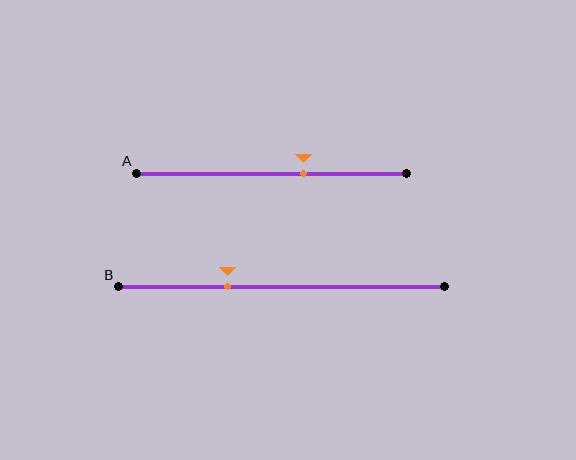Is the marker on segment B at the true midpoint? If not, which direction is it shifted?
No, the marker on segment B is shifted to the left by about 17% of the segment length.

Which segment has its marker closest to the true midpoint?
Segment A has its marker closest to the true midpoint.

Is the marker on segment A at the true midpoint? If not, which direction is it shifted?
No, the marker on segment A is shifted to the right by about 12% of the segment length.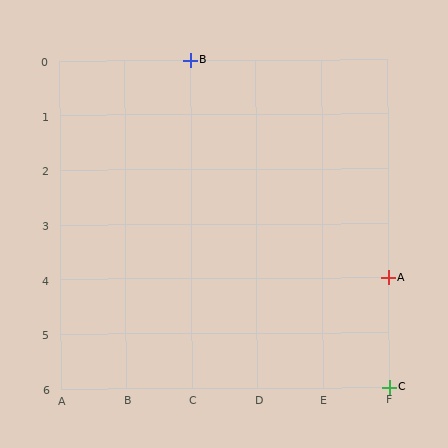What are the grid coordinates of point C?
Point C is at grid coordinates (F, 6).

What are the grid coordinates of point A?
Point A is at grid coordinates (F, 4).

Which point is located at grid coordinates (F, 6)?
Point C is at (F, 6).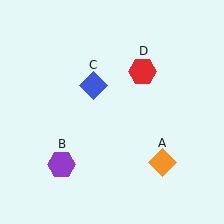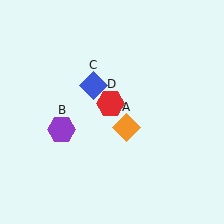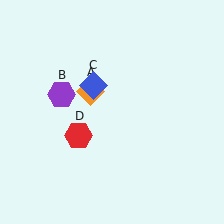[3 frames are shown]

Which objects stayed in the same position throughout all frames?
Blue diamond (object C) remained stationary.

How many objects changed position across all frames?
3 objects changed position: orange diamond (object A), purple hexagon (object B), red hexagon (object D).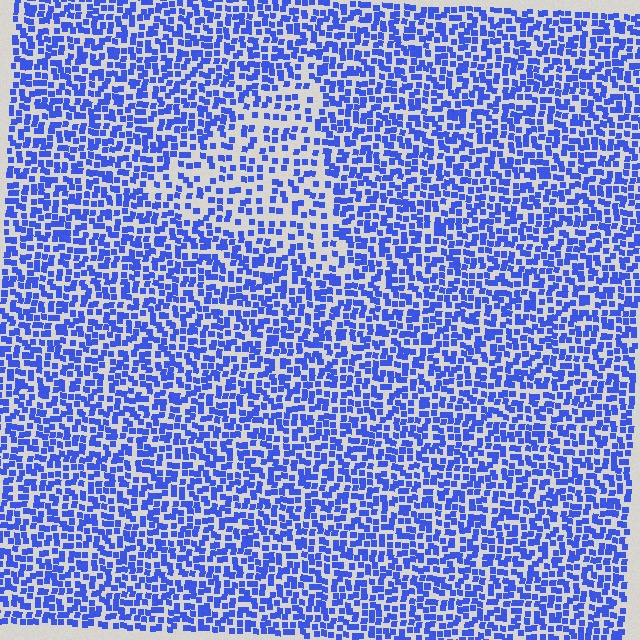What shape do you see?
I see a triangle.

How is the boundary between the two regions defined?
The boundary is defined by a change in element density (approximately 1.8x ratio). All elements are the same color, size, and shape.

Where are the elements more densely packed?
The elements are more densely packed outside the triangle boundary.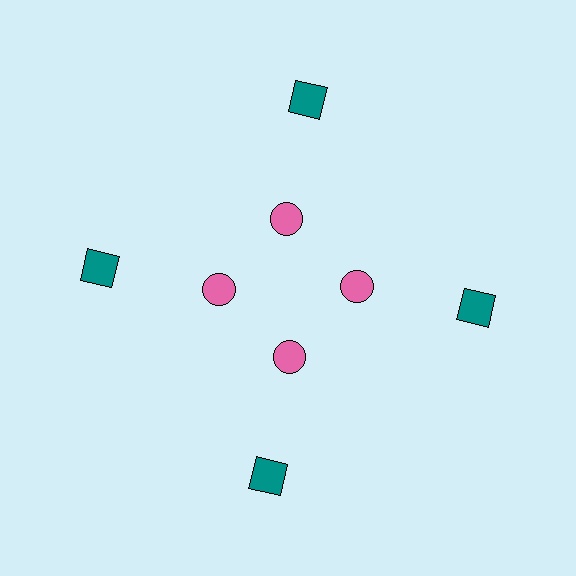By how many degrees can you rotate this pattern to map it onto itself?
The pattern maps onto itself every 90 degrees of rotation.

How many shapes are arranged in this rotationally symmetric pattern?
There are 8 shapes, arranged in 4 groups of 2.